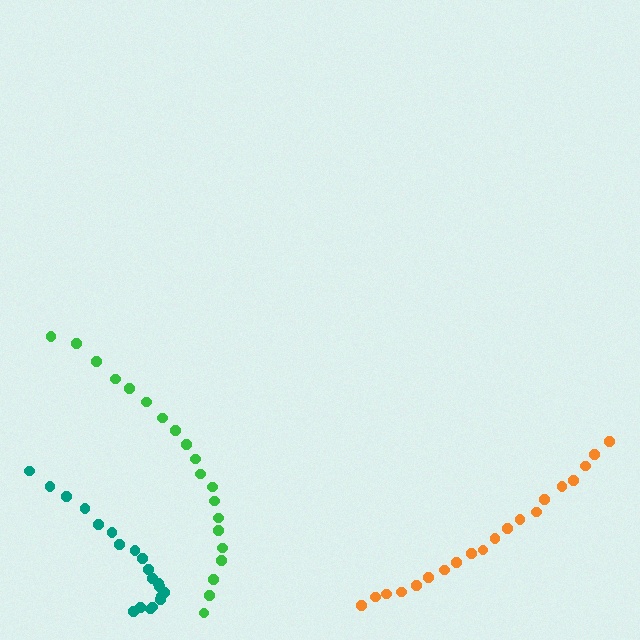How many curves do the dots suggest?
There are 3 distinct paths.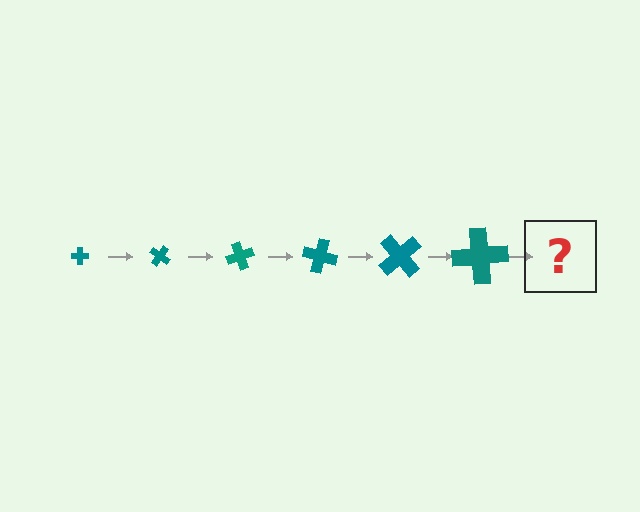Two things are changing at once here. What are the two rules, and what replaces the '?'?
The two rules are that the cross grows larger each step and it rotates 35 degrees each step. The '?' should be a cross, larger than the previous one and rotated 210 degrees from the start.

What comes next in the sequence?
The next element should be a cross, larger than the previous one and rotated 210 degrees from the start.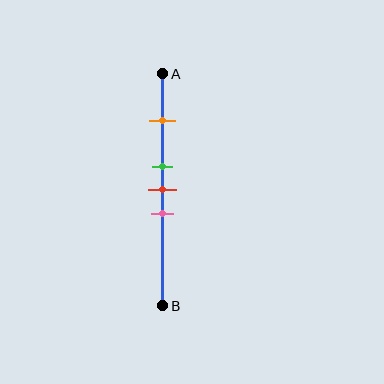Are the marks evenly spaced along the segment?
No, the marks are not evenly spaced.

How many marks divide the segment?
There are 4 marks dividing the segment.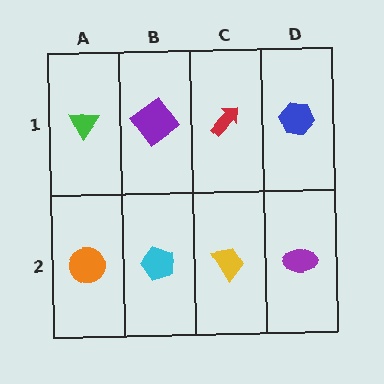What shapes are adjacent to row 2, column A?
A green triangle (row 1, column A), a cyan pentagon (row 2, column B).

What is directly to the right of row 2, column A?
A cyan pentagon.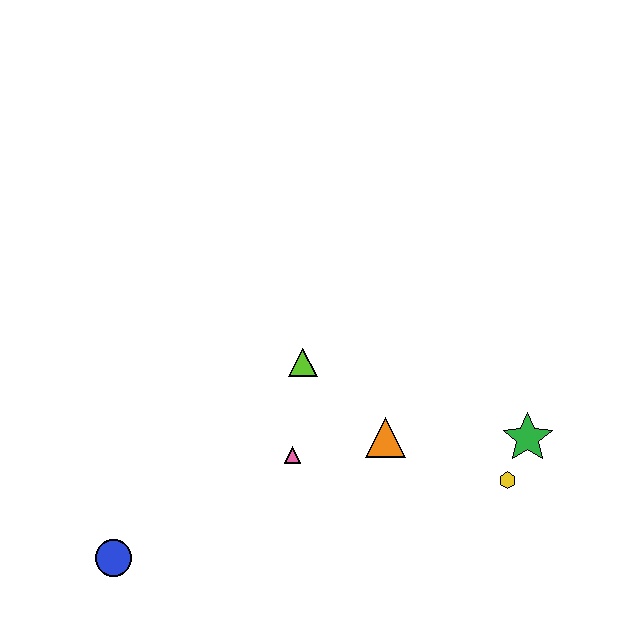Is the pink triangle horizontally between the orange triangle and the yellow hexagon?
No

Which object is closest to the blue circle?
The pink triangle is closest to the blue circle.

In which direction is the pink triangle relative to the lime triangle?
The pink triangle is below the lime triangle.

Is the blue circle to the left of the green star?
Yes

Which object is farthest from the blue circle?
The green star is farthest from the blue circle.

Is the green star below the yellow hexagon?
No